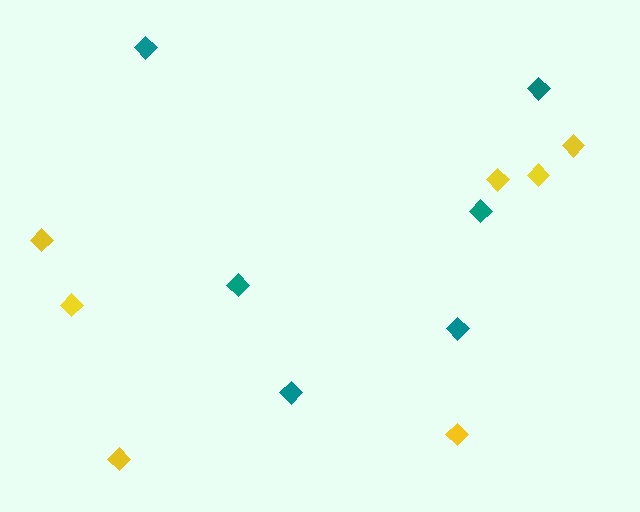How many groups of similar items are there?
There are 2 groups: one group of yellow diamonds (7) and one group of teal diamonds (6).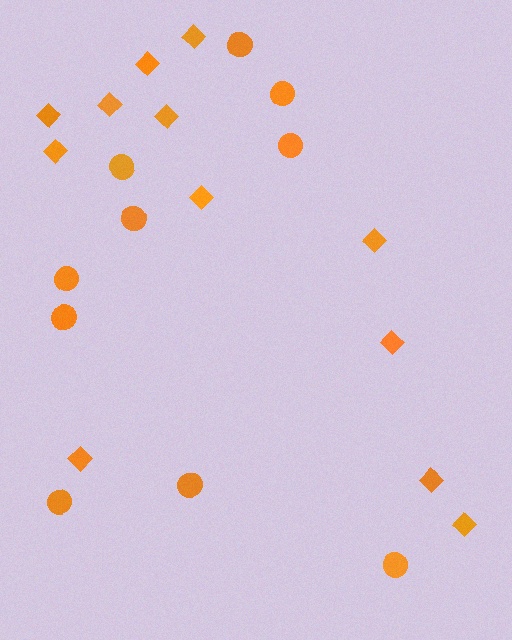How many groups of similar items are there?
There are 2 groups: one group of diamonds (12) and one group of circles (10).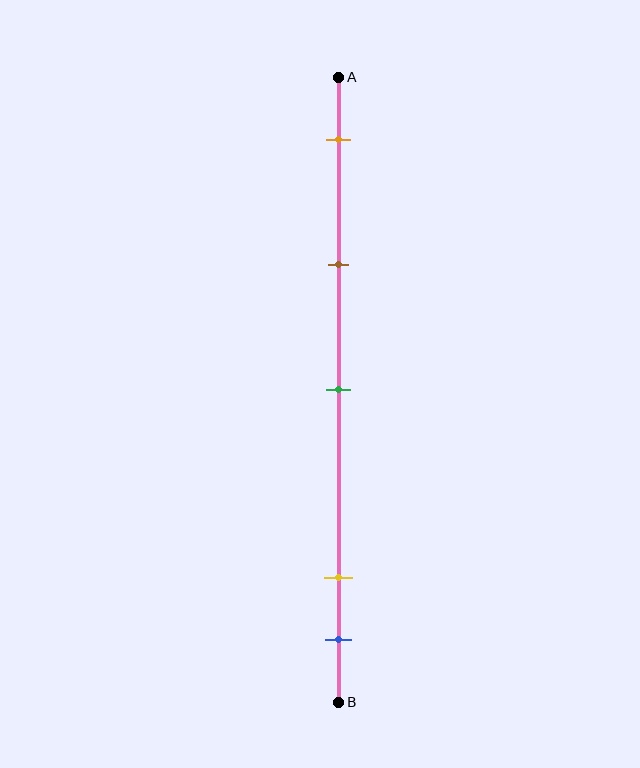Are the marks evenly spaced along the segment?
No, the marks are not evenly spaced.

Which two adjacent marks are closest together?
The yellow and blue marks are the closest adjacent pair.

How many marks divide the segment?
There are 5 marks dividing the segment.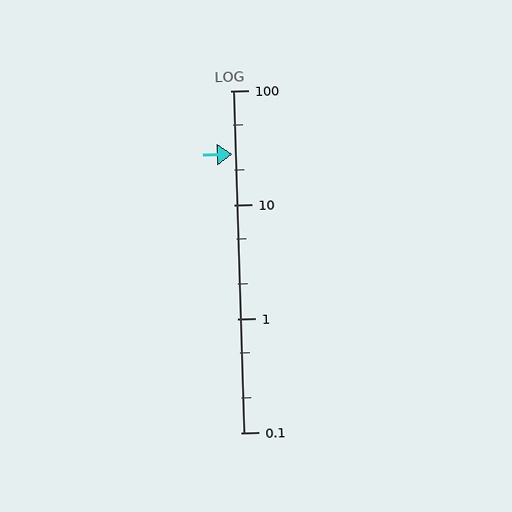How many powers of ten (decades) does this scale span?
The scale spans 3 decades, from 0.1 to 100.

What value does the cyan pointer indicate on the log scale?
The pointer indicates approximately 28.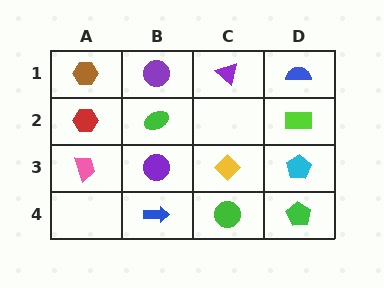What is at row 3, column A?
A pink trapezoid.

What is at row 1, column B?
A purple circle.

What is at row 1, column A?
A brown hexagon.